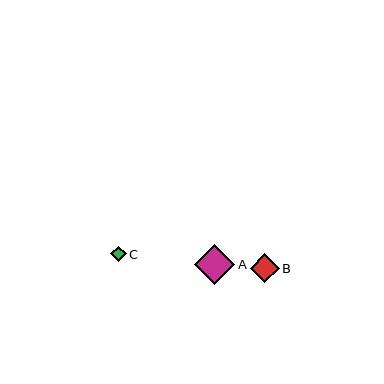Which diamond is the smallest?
Diamond C is the smallest with a size of approximately 16 pixels.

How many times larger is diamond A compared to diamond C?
Diamond A is approximately 2.6 times the size of diamond C.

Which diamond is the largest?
Diamond A is the largest with a size of approximately 40 pixels.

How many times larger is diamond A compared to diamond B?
Diamond A is approximately 1.4 times the size of diamond B.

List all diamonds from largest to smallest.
From largest to smallest: A, B, C.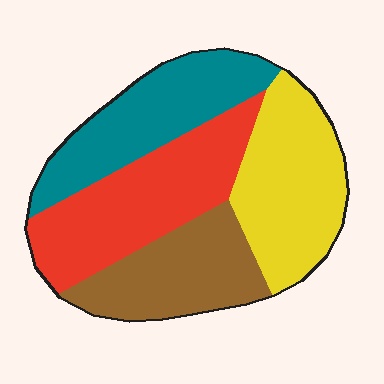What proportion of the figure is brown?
Brown takes up about one fifth (1/5) of the figure.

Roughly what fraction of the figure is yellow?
Yellow takes up about one quarter (1/4) of the figure.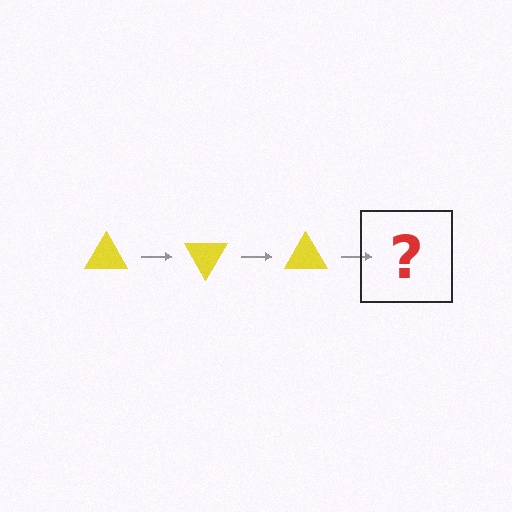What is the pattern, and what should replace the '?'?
The pattern is that the triangle rotates 60 degrees each step. The '?' should be a yellow triangle rotated 180 degrees.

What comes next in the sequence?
The next element should be a yellow triangle rotated 180 degrees.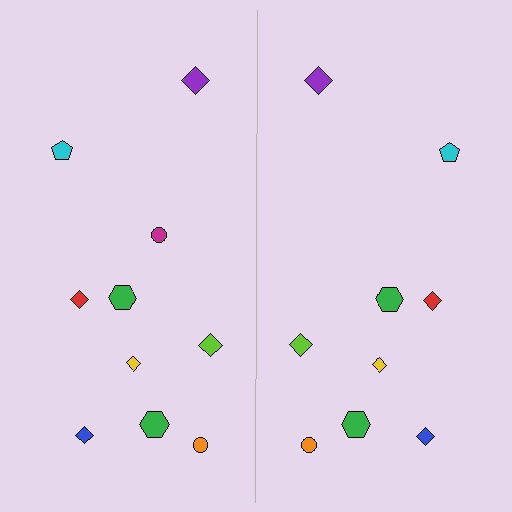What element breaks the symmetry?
A magenta circle is missing from the right side.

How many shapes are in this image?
There are 19 shapes in this image.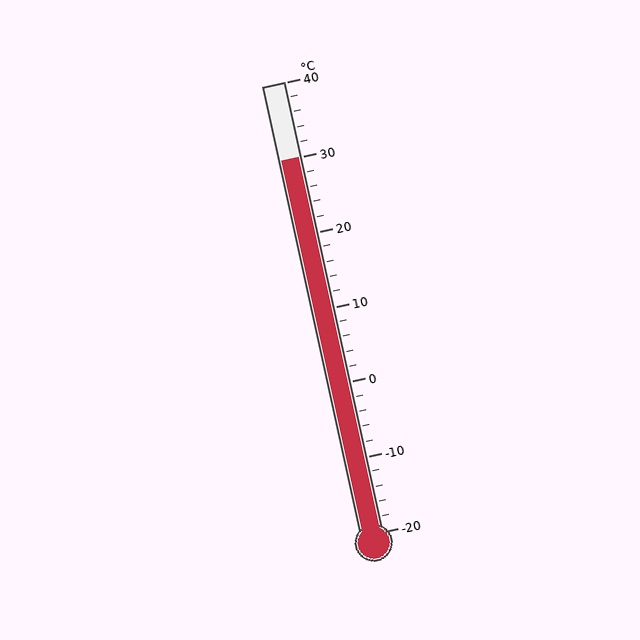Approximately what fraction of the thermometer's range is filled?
The thermometer is filled to approximately 85% of its range.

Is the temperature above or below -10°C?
The temperature is above -10°C.